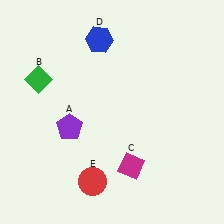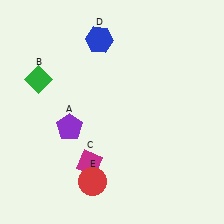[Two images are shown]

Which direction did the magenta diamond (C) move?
The magenta diamond (C) moved left.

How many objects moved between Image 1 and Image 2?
1 object moved between the two images.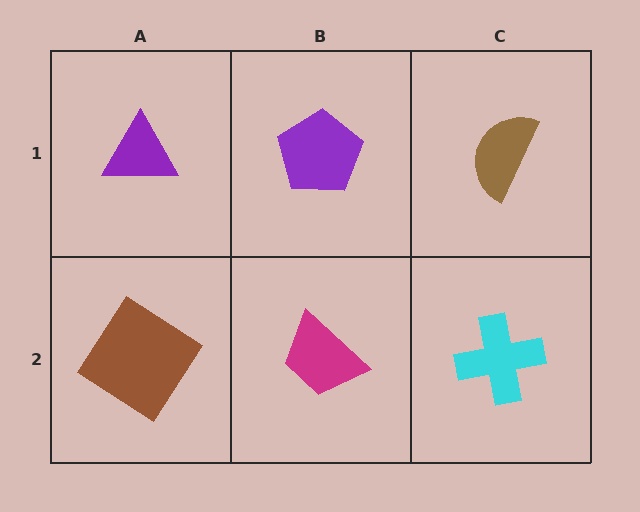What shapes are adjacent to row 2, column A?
A purple triangle (row 1, column A), a magenta trapezoid (row 2, column B).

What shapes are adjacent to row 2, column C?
A brown semicircle (row 1, column C), a magenta trapezoid (row 2, column B).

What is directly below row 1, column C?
A cyan cross.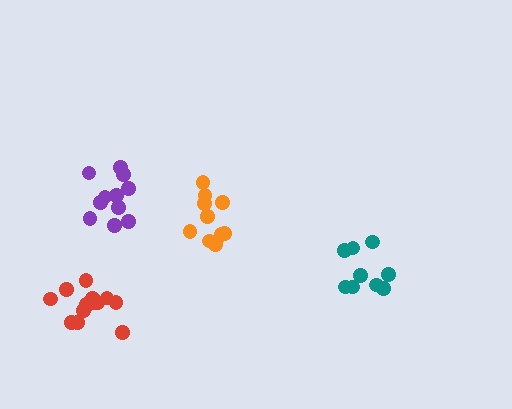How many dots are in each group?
Group 1: 10 dots, Group 2: 9 dots, Group 3: 14 dots, Group 4: 11 dots (44 total).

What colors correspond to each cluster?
The clusters are colored: orange, teal, red, purple.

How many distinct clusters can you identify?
There are 4 distinct clusters.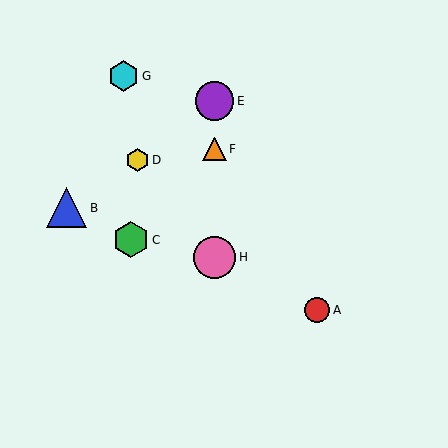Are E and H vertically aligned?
Yes, both are at x≈215.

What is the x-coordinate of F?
Object F is at x≈215.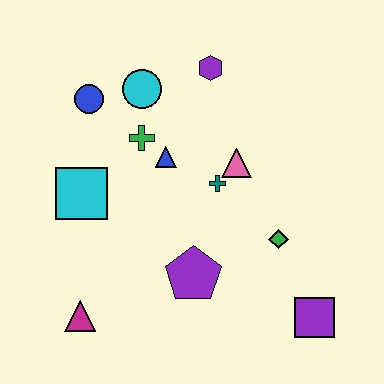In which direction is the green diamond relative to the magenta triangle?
The green diamond is to the right of the magenta triangle.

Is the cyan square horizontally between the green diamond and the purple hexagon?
No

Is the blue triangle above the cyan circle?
No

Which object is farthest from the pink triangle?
The magenta triangle is farthest from the pink triangle.